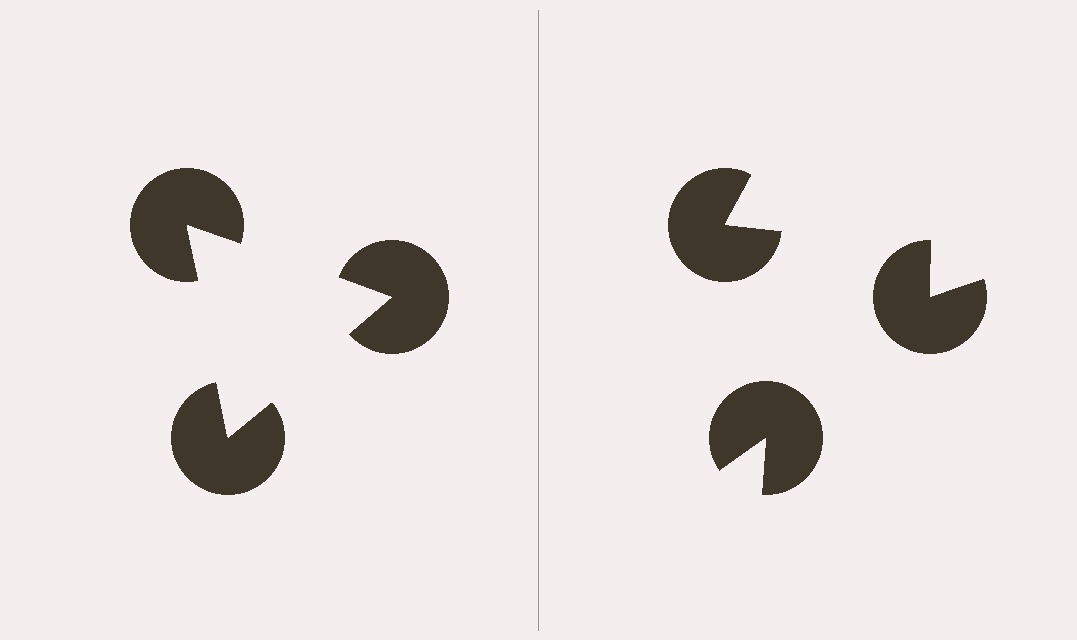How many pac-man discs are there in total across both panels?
6 — 3 on each side.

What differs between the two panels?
The pac-man discs are positioned identically on both sides; only the wedge orientations differ. On the left they align to a triangle; on the right they are misaligned.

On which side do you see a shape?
An illusory triangle appears on the left side. On the right side the wedge cuts are rotated, so no coherent shape forms.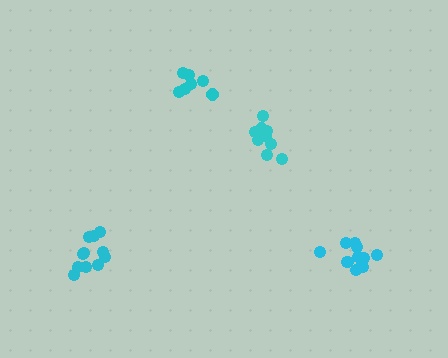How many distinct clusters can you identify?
There are 4 distinct clusters.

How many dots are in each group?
Group 1: 10 dots, Group 2: 11 dots, Group 3: 7 dots, Group 4: 11 dots (39 total).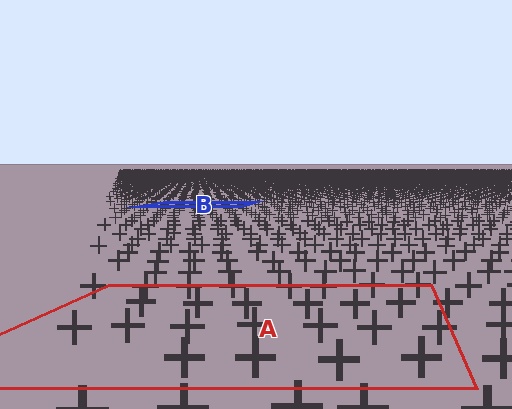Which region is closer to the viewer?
Region A is closer. The texture elements there are larger and more spread out.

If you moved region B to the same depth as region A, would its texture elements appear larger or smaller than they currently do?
They would appear larger. At a closer depth, the same texture elements are projected at a bigger on-screen size.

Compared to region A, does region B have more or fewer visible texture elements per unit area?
Region B has more texture elements per unit area — they are packed more densely because it is farther away.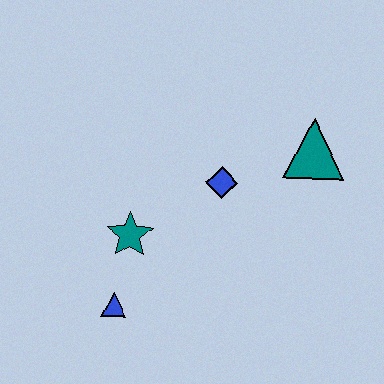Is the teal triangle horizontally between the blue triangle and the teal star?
No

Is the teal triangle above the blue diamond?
Yes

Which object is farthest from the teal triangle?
The blue triangle is farthest from the teal triangle.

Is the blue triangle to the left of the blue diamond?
Yes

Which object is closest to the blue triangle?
The teal star is closest to the blue triangle.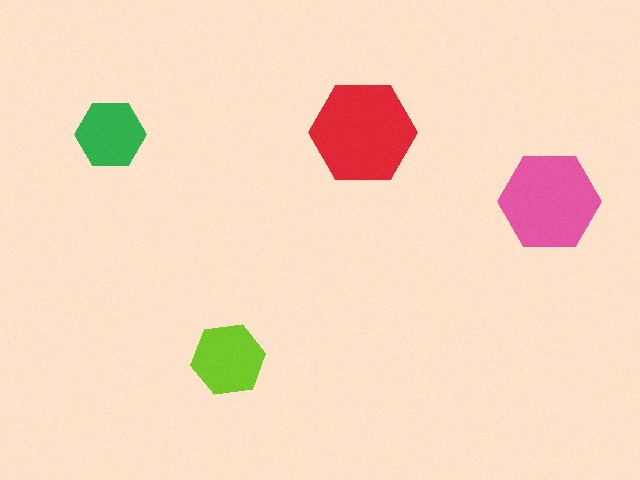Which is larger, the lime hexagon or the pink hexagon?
The pink one.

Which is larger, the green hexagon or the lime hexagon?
The lime one.